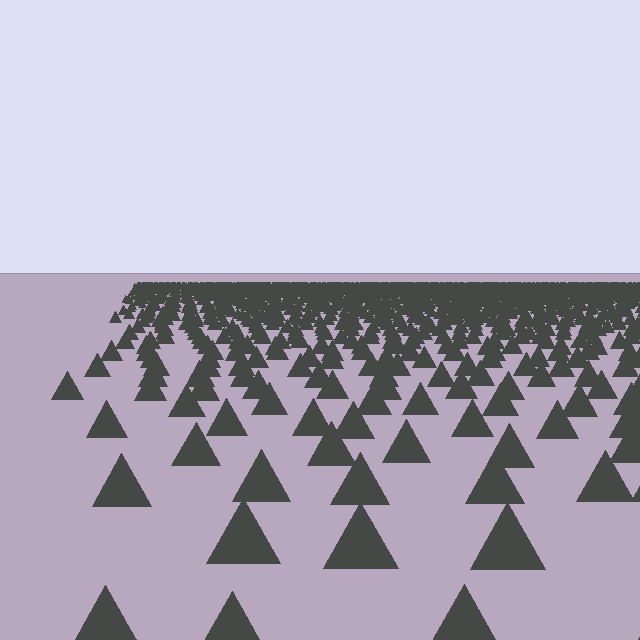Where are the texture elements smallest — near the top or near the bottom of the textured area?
Near the top.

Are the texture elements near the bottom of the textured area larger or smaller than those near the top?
Larger. Near the bottom, elements are closer to the viewer and appear at a bigger on-screen size.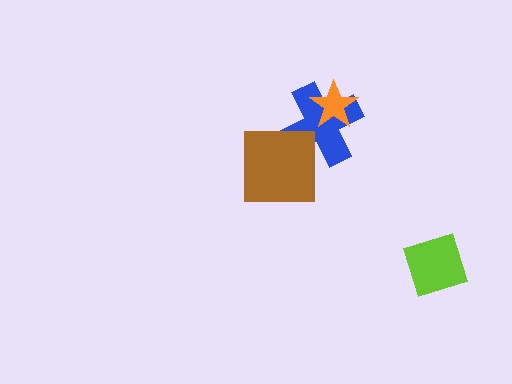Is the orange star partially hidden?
No, no other shape covers it.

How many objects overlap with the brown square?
1 object overlaps with the brown square.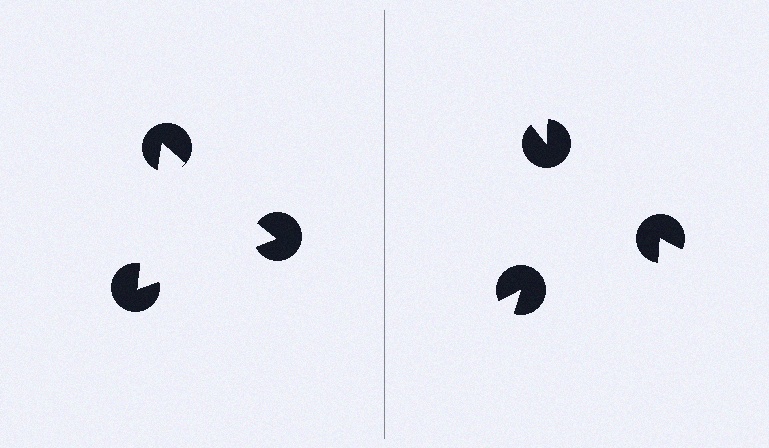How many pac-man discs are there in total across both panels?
6 — 3 on each side.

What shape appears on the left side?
An illusory triangle.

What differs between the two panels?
The pac-man discs are positioned identically on both sides; only the wedge orientations differ. On the left they align to a triangle; on the right they are misaligned.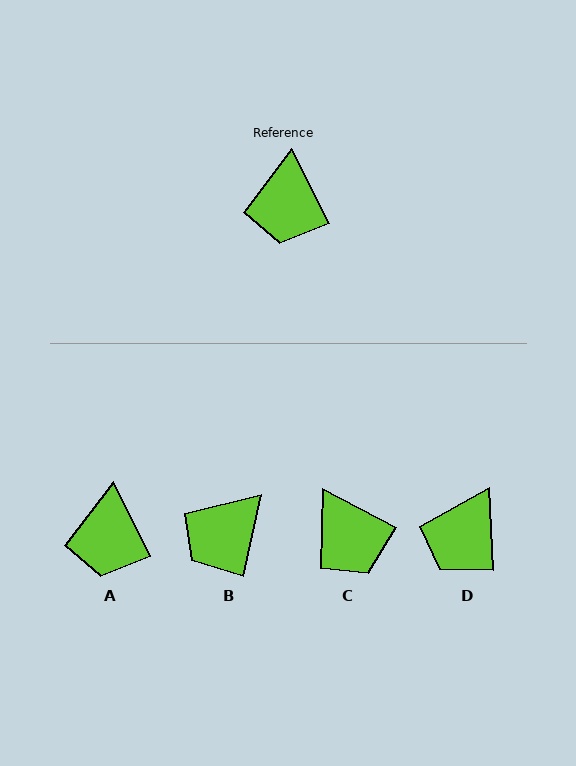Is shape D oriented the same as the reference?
No, it is off by about 23 degrees.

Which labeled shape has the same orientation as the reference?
A.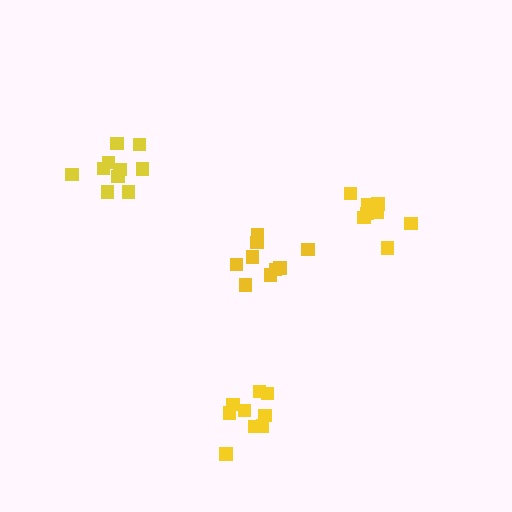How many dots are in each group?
Group 1: 10 dots, Group 2: 9 dots, Group 3: 9 dots, Group 4: 10 dots (38 total).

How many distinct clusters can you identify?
There are 4 distinct clusters.